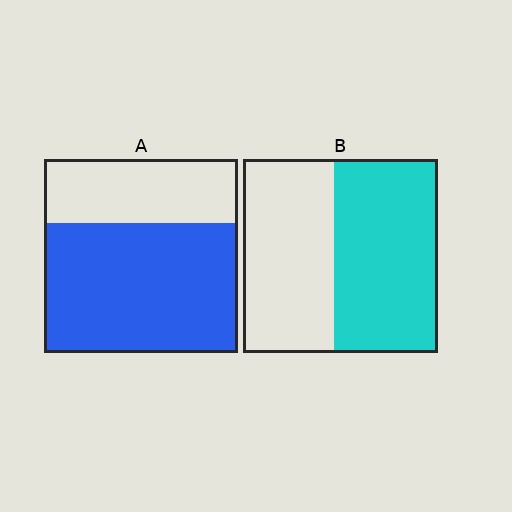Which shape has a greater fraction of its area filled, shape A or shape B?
Shape A.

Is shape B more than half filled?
Roughly half.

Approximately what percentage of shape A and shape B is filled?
A is approximately 65% and B is approximately 55%.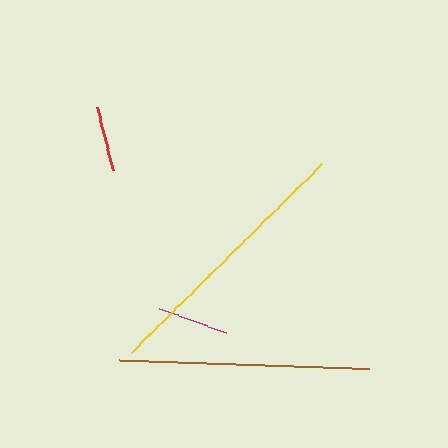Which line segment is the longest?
The yellow line is the longest at approximately 268 pixels.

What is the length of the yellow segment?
The yellow segment is approximately 268 pixels long.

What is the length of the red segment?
The red segment is approximately 65 pixels long.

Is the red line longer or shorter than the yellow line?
The yellow line is longer than the red line.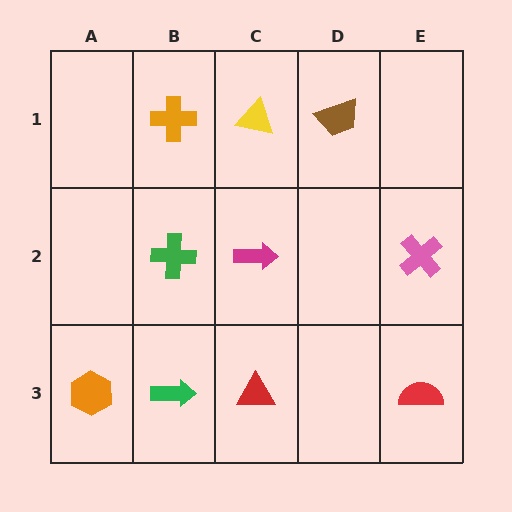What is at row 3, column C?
A red triangle.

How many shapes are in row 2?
3 shapes.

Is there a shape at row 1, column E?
No, that cell is empty.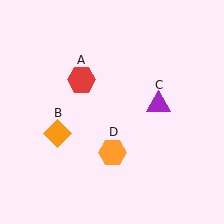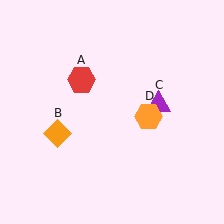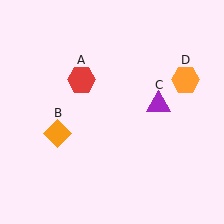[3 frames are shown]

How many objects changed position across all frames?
1 object changed position: orange hexagon (object D).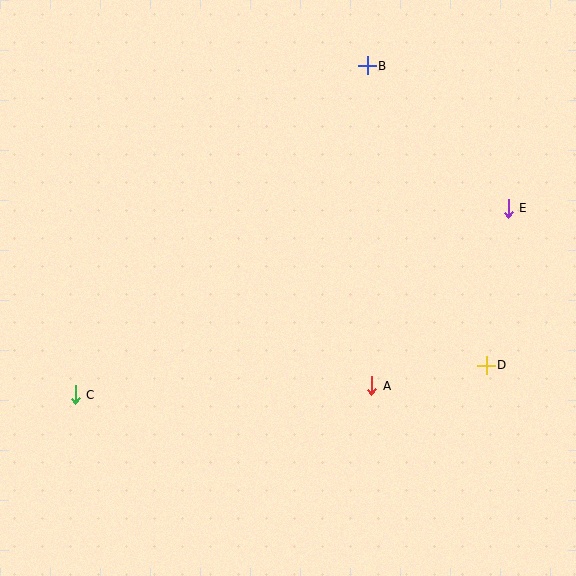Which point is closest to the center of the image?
Point A at (372, 386) is closest to the center.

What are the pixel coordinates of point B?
Point B is at (367, 66).